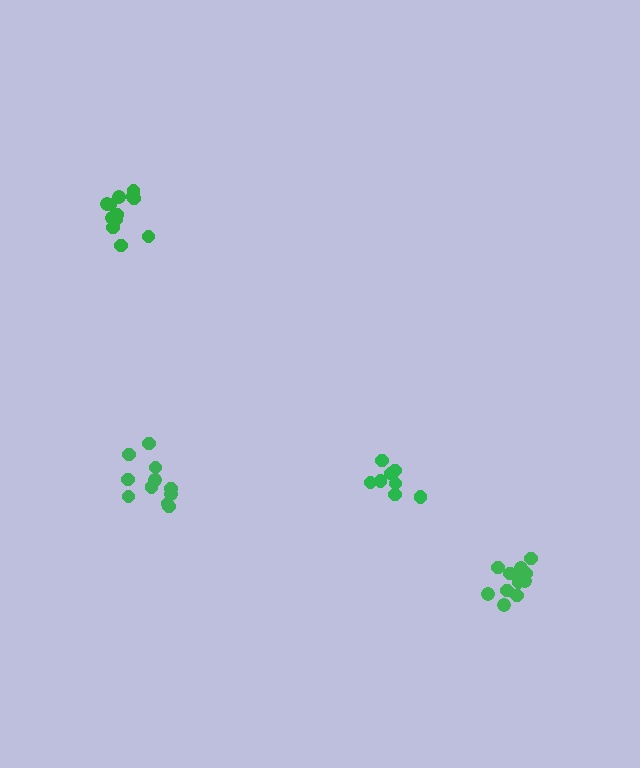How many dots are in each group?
Group 1: 11 dots, Group 2: 8 dots, Group 3: 12 dots, Group 4: 14 dots (45 total).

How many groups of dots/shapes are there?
There are 4 groups.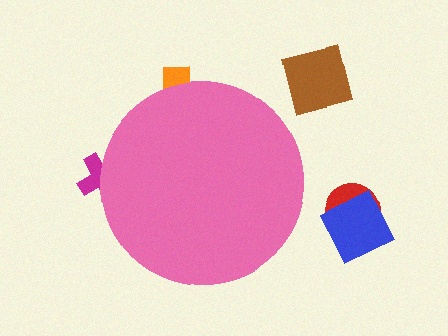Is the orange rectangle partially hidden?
Yes, the orange rectangle is partially hidden behind the pink circle.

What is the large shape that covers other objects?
A pink circle.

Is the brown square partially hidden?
No, the brown square is fully visible.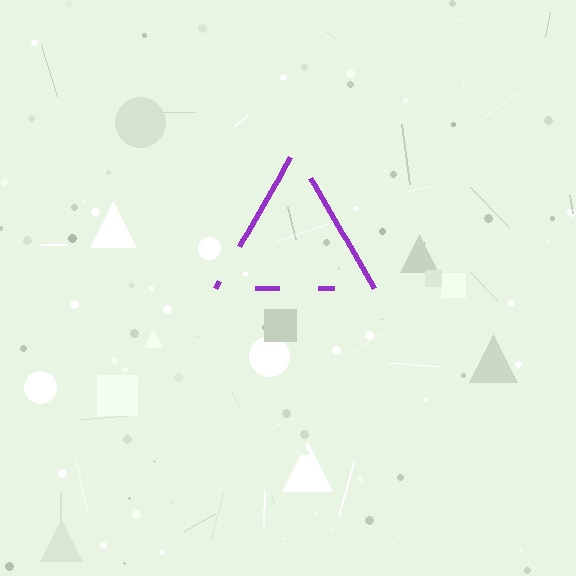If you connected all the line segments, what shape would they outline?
They would outline a triangle.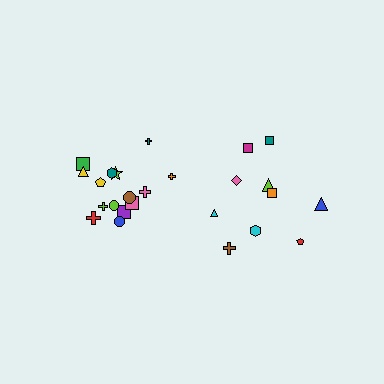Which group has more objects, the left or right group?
The left group.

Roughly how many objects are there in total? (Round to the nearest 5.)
Roughly 25 objects in total.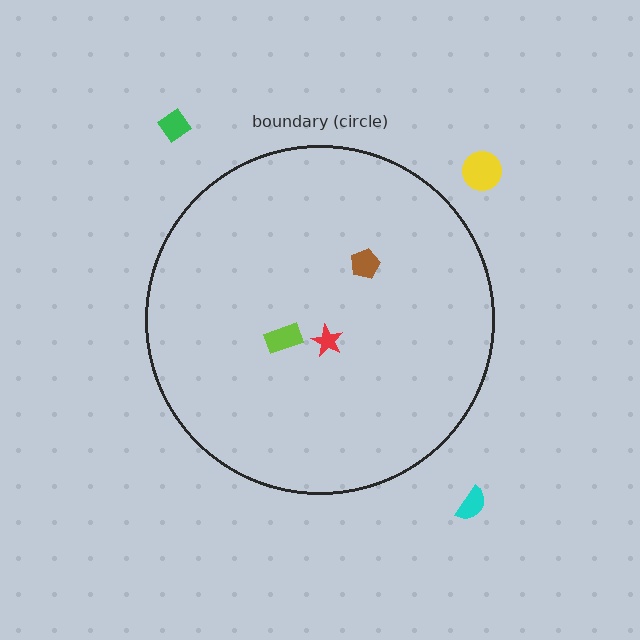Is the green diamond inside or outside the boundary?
Outside.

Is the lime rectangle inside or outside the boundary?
Inside.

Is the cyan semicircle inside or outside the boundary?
Outside.